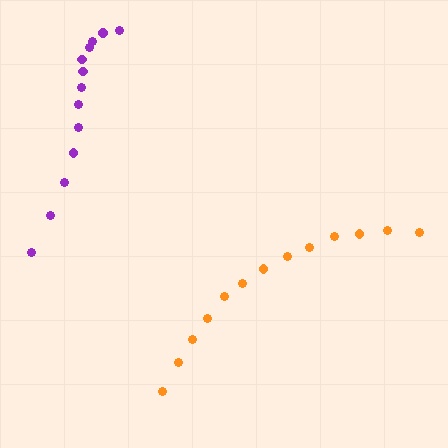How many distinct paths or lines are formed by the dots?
There are 2 distinct paths.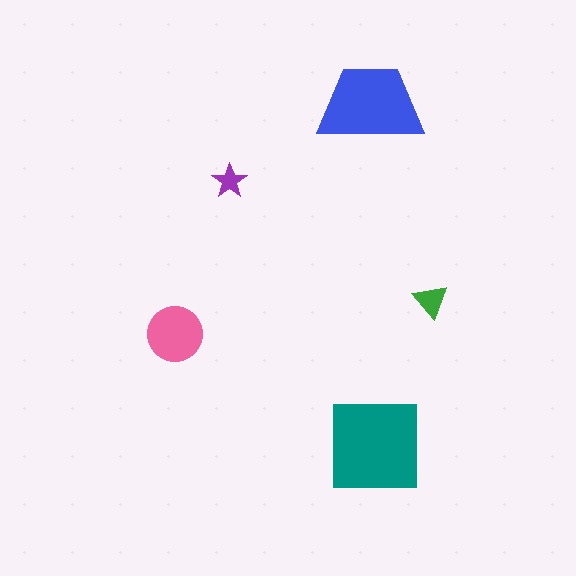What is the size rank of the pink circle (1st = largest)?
3rd.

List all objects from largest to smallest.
The teal square, the blue trapezoid, the pink circle, the green triangle, the purple star.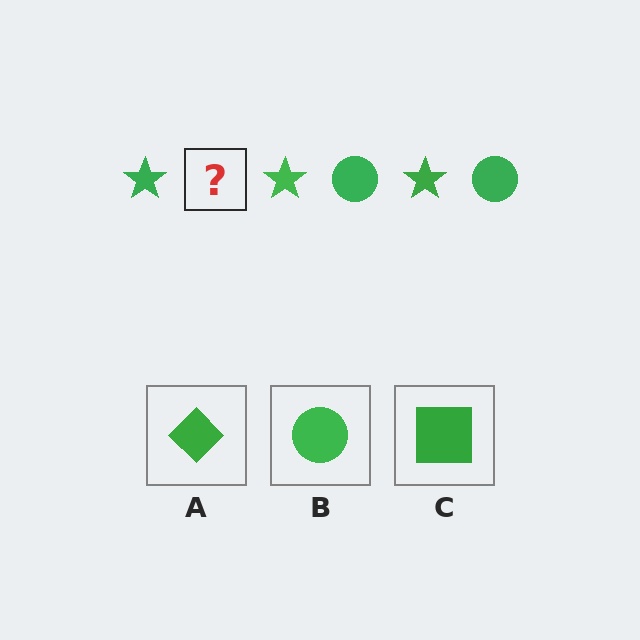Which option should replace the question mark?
Option B.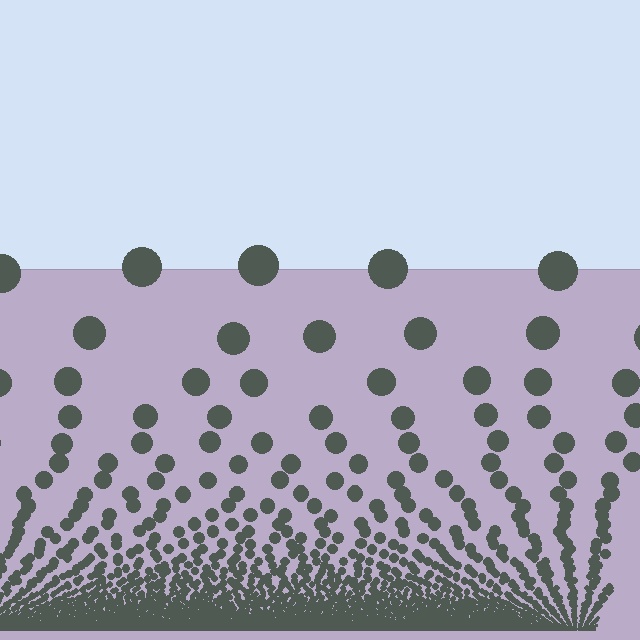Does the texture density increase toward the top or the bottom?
Density increases toward the bottom.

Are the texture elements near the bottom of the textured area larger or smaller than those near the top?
Smaller. The gradient is inverted — elements near the bottom are smaller and denser.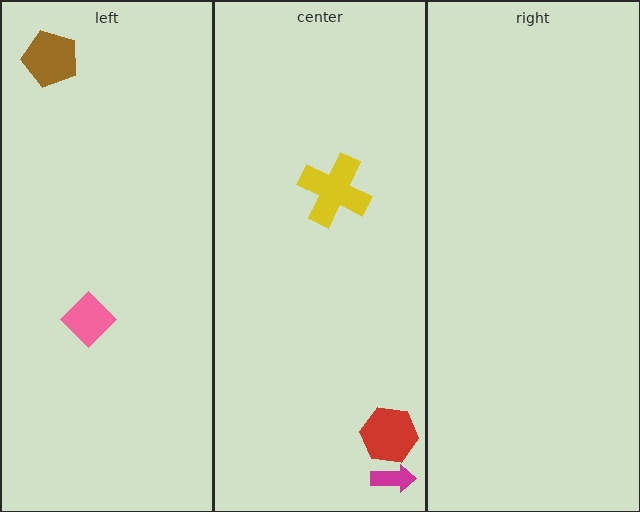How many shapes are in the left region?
2.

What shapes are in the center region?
The red hexagon, the magenta arrow, the yellow cross.